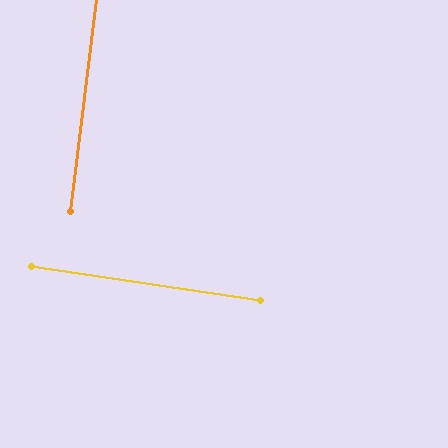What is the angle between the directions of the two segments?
Approximately 88 degrees.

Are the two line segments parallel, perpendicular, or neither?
Perpendicular — they meet at approximately 88°.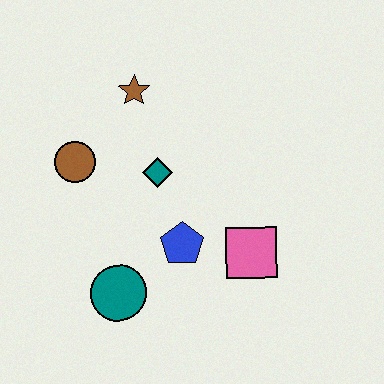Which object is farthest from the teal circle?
The brown star is farthest from the teal circle.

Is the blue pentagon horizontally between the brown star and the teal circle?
No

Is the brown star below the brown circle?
No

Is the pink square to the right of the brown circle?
Yes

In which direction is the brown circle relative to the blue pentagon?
The brown circle is to the left of the blue pentagon.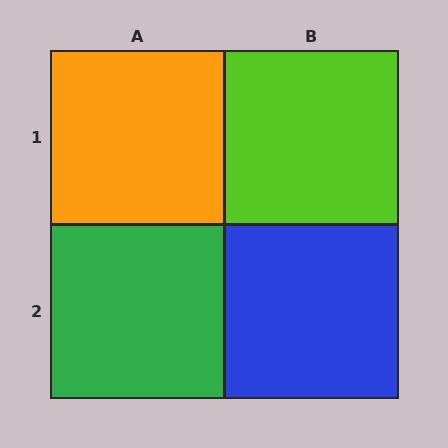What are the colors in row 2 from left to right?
Green, blue.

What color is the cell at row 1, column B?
Lime.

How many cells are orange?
1 cell is orange.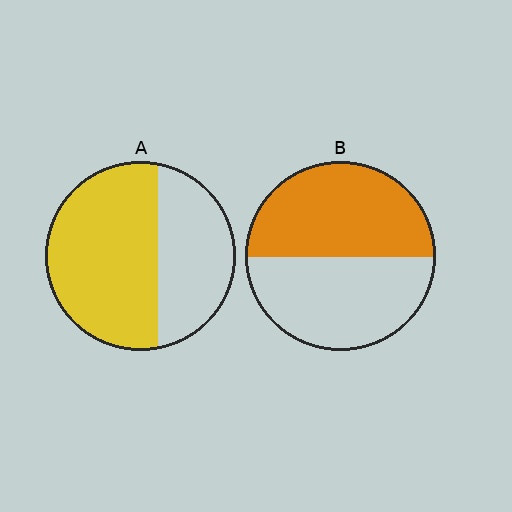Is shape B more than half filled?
Roughly half.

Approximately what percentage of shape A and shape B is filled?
A is approximately 60% and B is approximately 50%.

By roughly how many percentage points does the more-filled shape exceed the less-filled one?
By roughly 10 percentage points (A over B).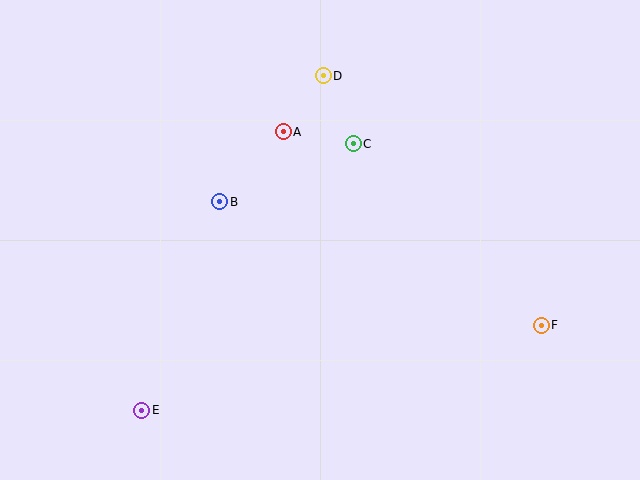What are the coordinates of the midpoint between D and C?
The midpoint between D and C is at (338, 110).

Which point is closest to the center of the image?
Point C at (353, 144) is closest to the center.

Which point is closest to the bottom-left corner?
Point E is closest to the bottom-left corner.